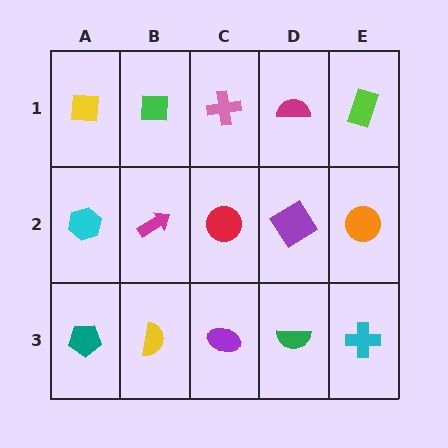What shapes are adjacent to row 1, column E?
An orange circle (row 2, column E), a magenta semicircle (row 1, column D).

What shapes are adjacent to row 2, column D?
A magenta semicircle (row 1, column D), a green semicircle (row 3, column D), a red circle (row 2, column C), an orange circle (row 2, column E).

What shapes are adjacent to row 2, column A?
A yellow square (row 1, column A), a teal pentagon (row 3, column A), a magenta arrow (row 2, column B).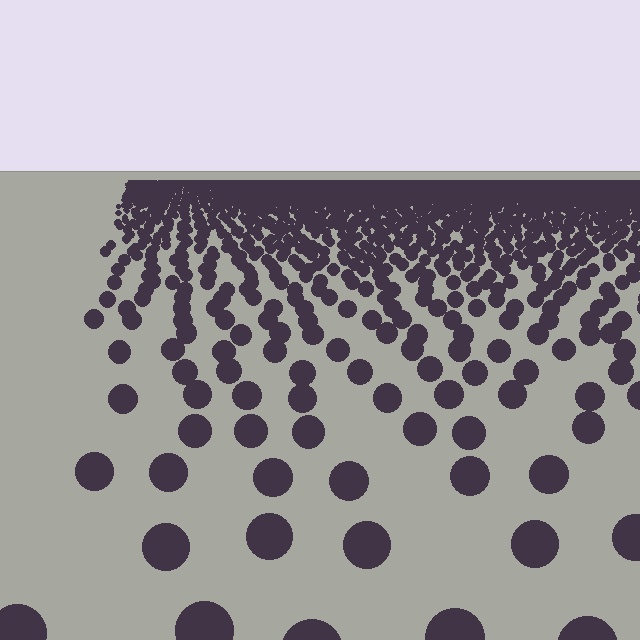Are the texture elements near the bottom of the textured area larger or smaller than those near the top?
Larger. Near the bottom, elements are closer to the viewer and appear at a bigger on-screen size.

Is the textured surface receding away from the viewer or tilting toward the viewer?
The surface is receding away from the viewer. Texture elements get smaller and denser toward the top.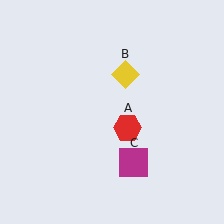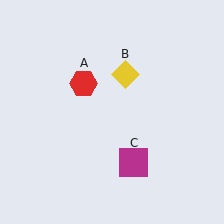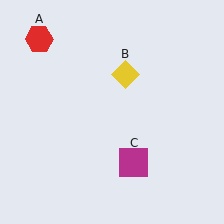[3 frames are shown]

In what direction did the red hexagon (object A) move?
The red hexagon (object A) moved up and to the left.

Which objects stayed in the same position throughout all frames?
Yellow diamond (object B) and magenta square (object C) remained stationary.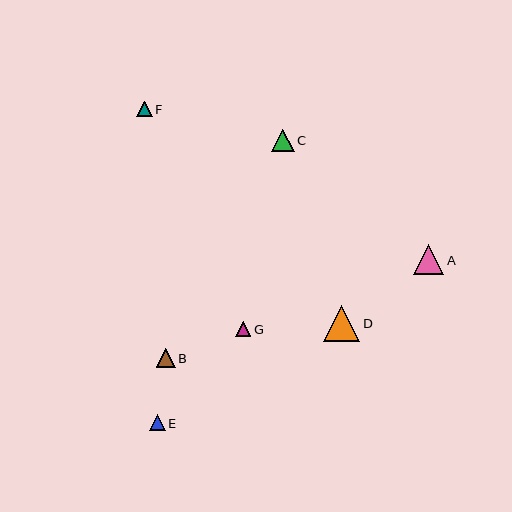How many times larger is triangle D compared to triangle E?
Triangle D is approximately 2.3 times the size of triangle E.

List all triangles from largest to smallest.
From largest to smallest: D, A, C, B, E, G, F.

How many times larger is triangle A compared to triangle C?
Triangle A is approximately 1.3 times the size of triangle C.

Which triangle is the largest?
Triangle D is the largest with a size of approximately 36 pixels.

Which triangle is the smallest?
Triangle F is the smallest with a size of approximately 15 pixels.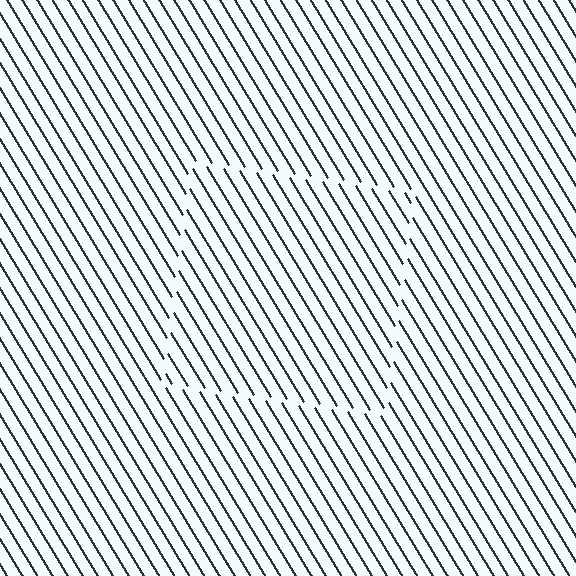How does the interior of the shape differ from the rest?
The interior of the shape contains the same grating, shifted by half a period — the contour is defined by the phase discontinuity where line-ends from the inner and outer gratings abut.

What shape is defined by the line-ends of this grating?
An illusory square. The interior of the shape contains the same grating, shifted by half a period — the contour is defined by the phase discontinuity where line-ends from the inner and outer gratings abut.